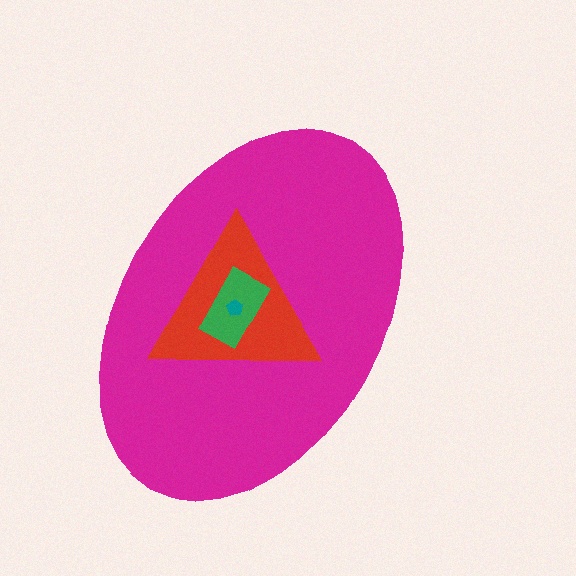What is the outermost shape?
The magenta ellipse.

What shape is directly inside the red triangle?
The green rectangle.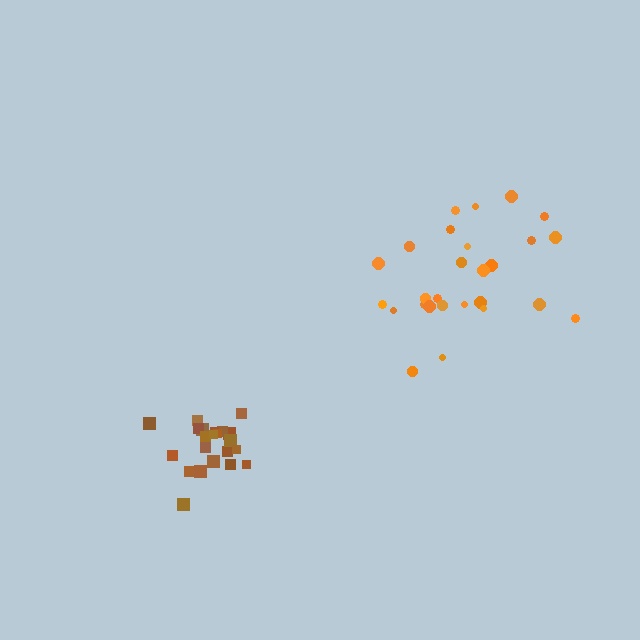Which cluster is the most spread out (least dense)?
Orange.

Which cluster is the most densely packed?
Brown.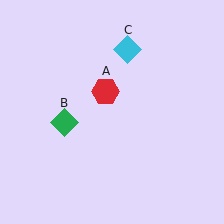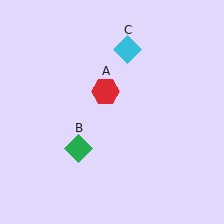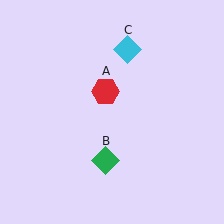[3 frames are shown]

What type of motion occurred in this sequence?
The green diamond (object B) rotated counterclockwise around the center of the scene.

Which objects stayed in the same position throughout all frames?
Red hexagon (object A) and cyan diamond (object C) remained stationary.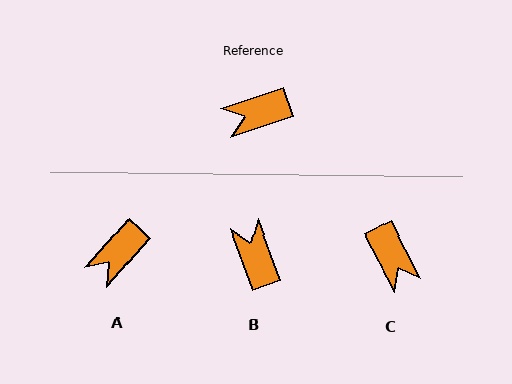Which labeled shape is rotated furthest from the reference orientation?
C, about 99 degrees away.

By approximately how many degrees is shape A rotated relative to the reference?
Approximately 30 degrees counter-clockwise.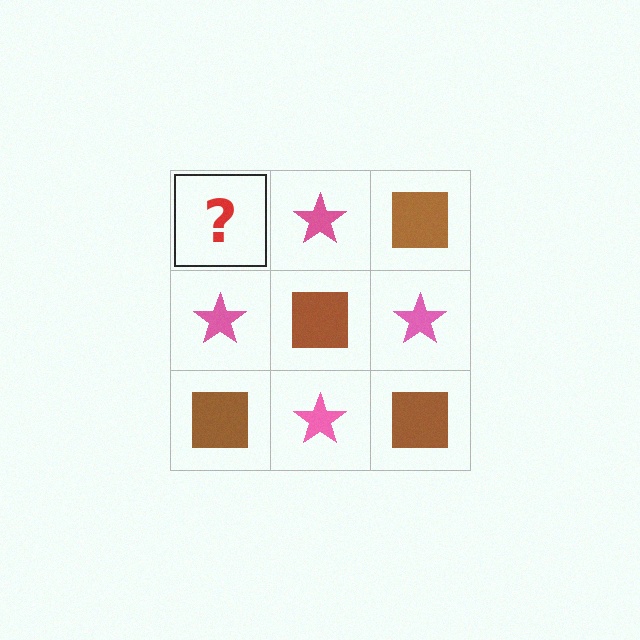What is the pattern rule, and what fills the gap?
The rule is that it alternates brown square and pink star in a checkerboard pattern. The gap should be filled with a brown square.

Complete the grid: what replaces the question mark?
The question mark should be replaced with a brown square.